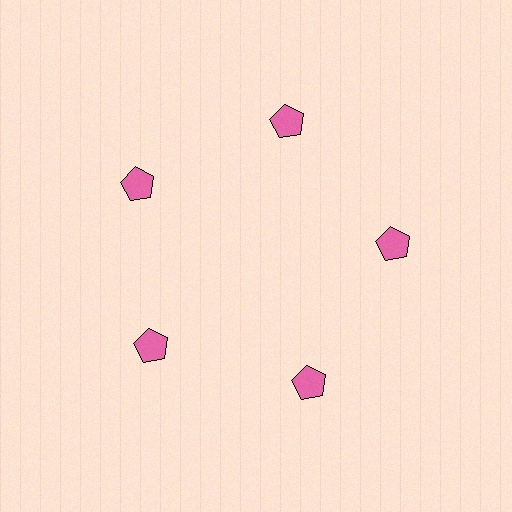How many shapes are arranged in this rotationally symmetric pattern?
There are 5 shapes, arranged in 5 groups of 1.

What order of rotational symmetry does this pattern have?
This pattern has 5-fold rotational symmetry.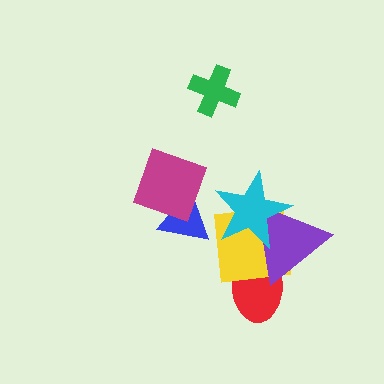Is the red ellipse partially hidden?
Yes, it is partially covered by another shape.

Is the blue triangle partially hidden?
Yes, it is partially covered by another shape.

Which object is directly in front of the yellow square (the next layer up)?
The purple triangle is directly in front of the yellow square.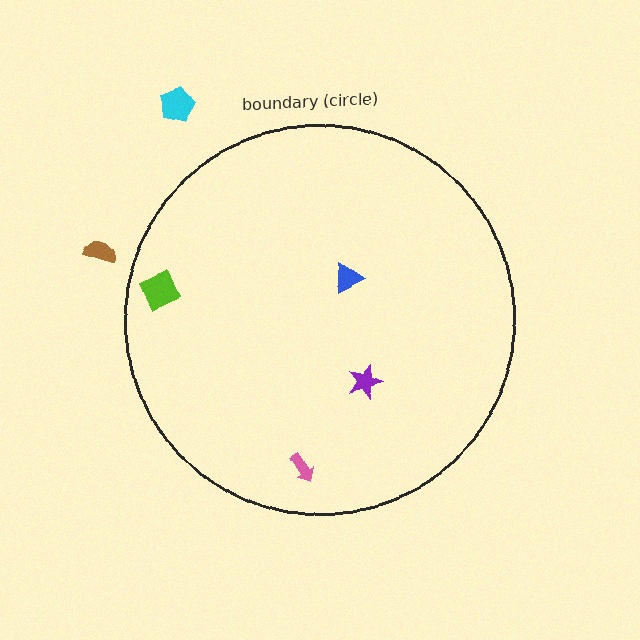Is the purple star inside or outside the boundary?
Inside.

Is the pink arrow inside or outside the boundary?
Inside.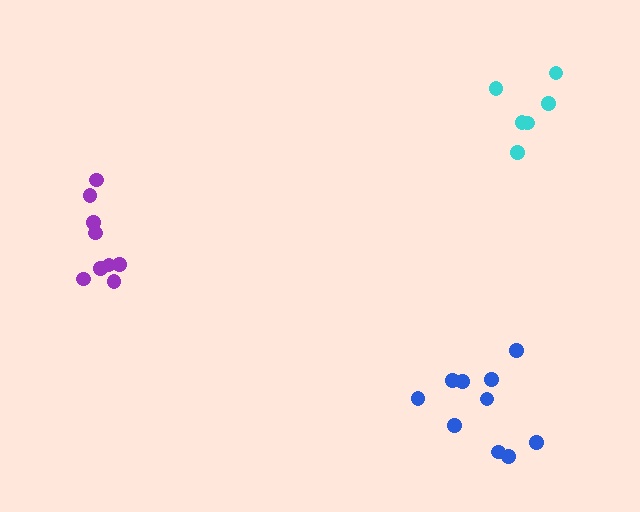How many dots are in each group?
Group 1: 9 dots, Group 2: 6 dots, Group 3: 10 dots (25 total).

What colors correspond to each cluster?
The clusters are colored: purple, cyan, blue.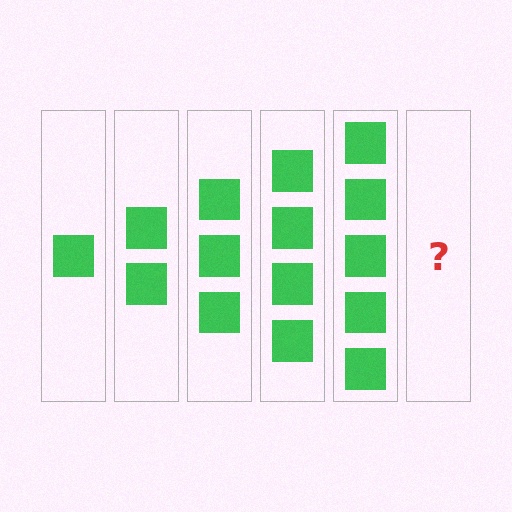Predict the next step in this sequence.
The next step is 6 squares.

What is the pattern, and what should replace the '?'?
The pattern is that each step adds one more square. The '?' should be 6 squares.